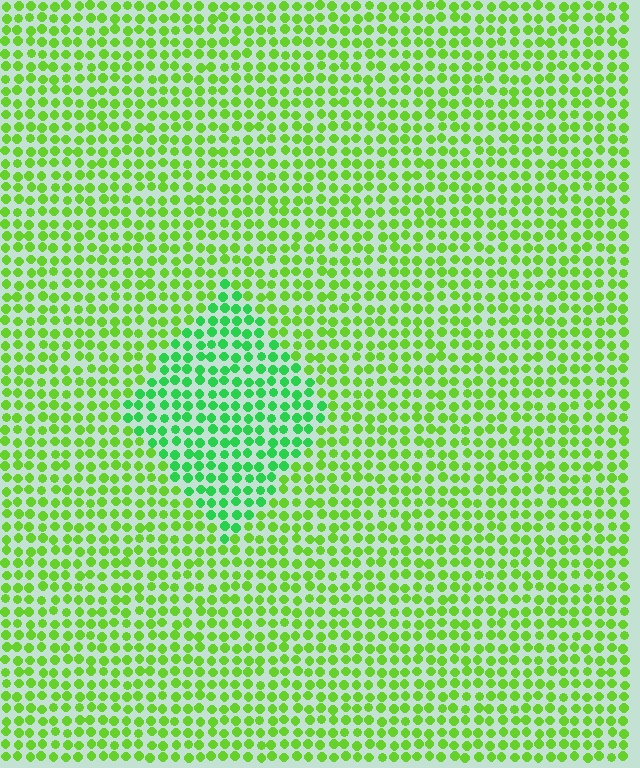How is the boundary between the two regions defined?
The boundary is defined purely by a slight shift in hue (about 33 degrees). Spacing, size, and orientation are identical on both sides.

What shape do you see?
I see a diamond.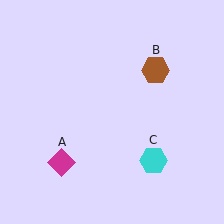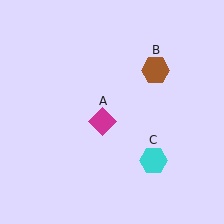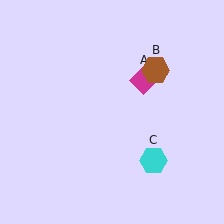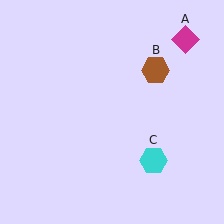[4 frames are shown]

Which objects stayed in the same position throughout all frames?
Brown hexagon (object B) and cyan hexagon (object C) remained stationary.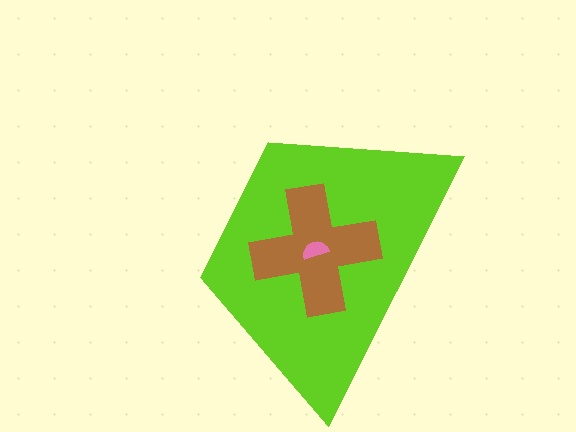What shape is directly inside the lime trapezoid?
The brown cross.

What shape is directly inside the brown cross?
The pink semicircle.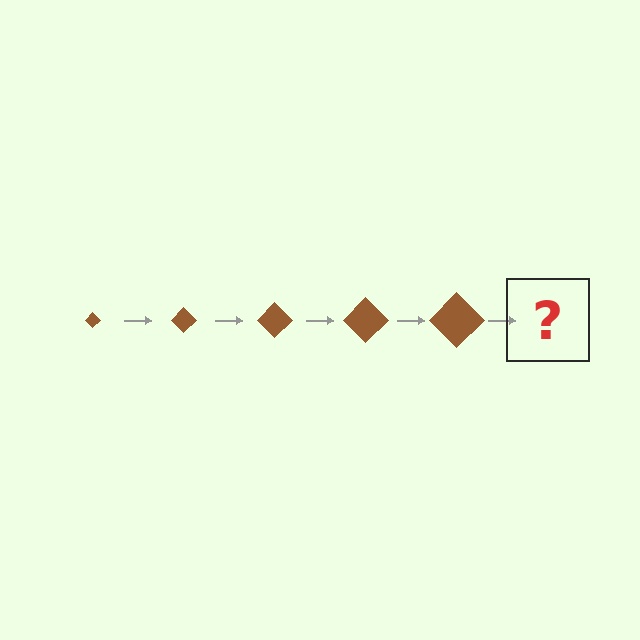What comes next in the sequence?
The next element should be a brown diamond, larger than the previous one.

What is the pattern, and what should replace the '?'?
The pattern is that the diamond gets progressively larger each step. The '?' should be a brown diamond, larger than the previous one.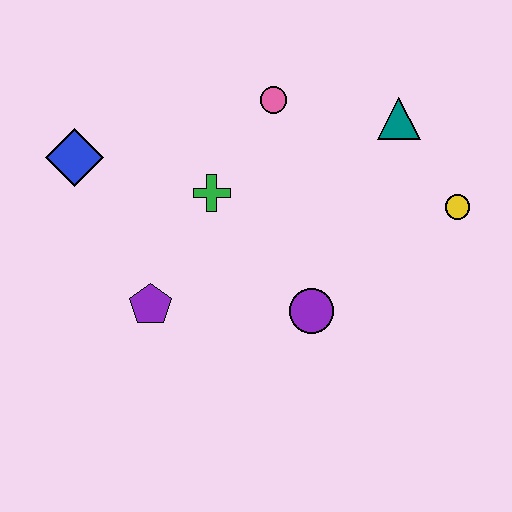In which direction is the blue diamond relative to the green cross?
The blue diamond is to the left of the green cross.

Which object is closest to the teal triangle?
The yellow circle is closest to the teal triangle.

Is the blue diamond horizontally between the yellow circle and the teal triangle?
No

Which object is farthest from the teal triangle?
The blue diamond is farthest from the teal triangle.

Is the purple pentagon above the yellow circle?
No